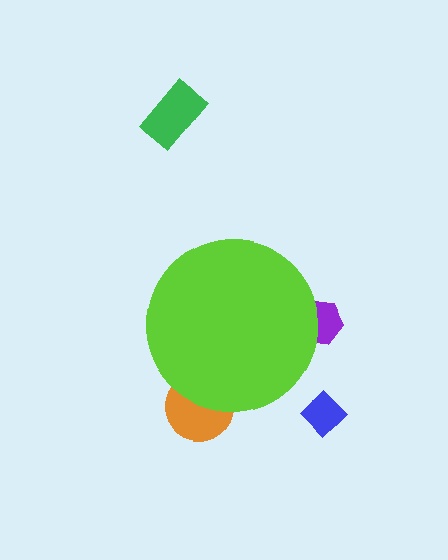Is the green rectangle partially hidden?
No, the green rectangle is fully visible.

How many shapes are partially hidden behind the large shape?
2 shapes are partially hidden.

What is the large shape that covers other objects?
A lime circle.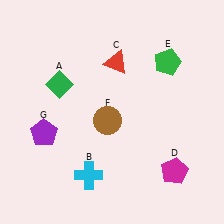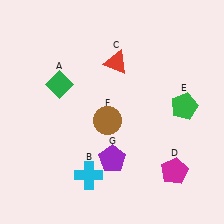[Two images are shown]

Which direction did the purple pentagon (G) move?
The purple pentagon (G) moved right.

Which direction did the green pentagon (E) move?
The green pentagon (E) moved down.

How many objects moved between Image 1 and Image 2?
2 objects moved between the two images.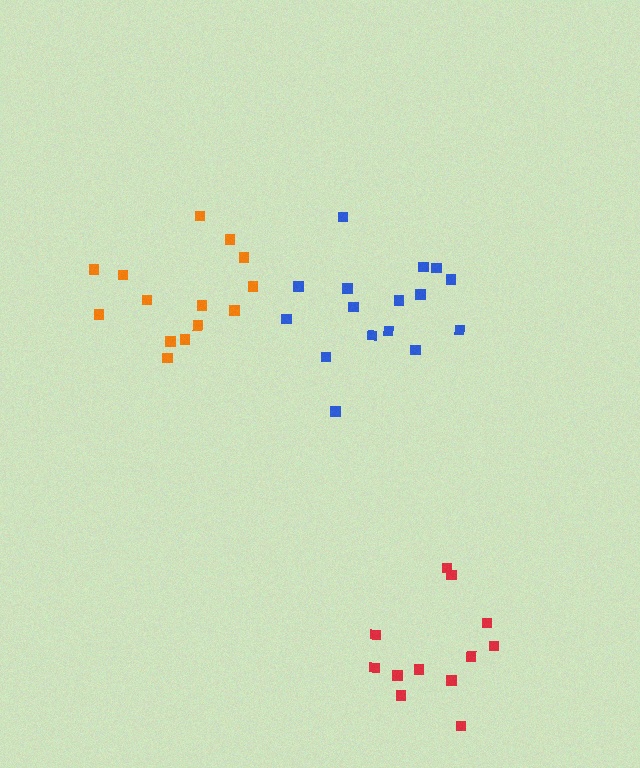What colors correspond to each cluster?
The clusters are colored: blue, orange, red.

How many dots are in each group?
Group 1: 16 dots, Group 2: 14 dots, Group 3: 12 dots (42 total).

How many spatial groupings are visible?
There are 3 spatial groupings.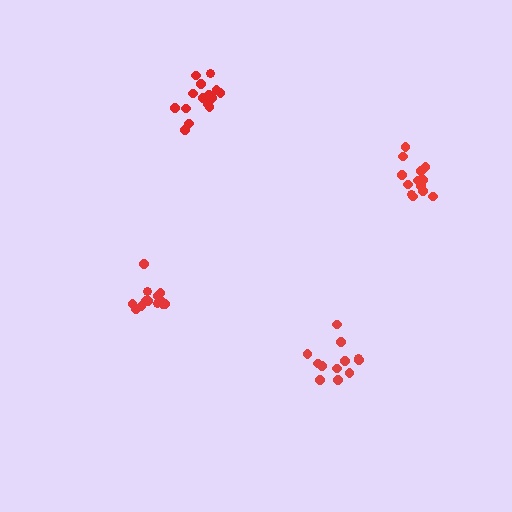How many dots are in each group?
Group 1: 13 dots, Group 2: 12 dots, Group 3: 15 dots, Group 4: 14 dots (54 total).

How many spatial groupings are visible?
There are 4 spatial groupings.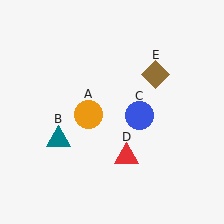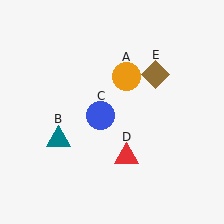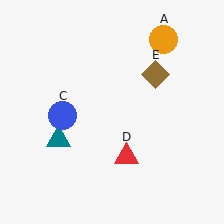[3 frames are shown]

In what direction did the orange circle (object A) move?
The orange circle (object A) moved up and to the right.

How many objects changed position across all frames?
2 objects changed position: orange circle (object A), blue circle (object C).